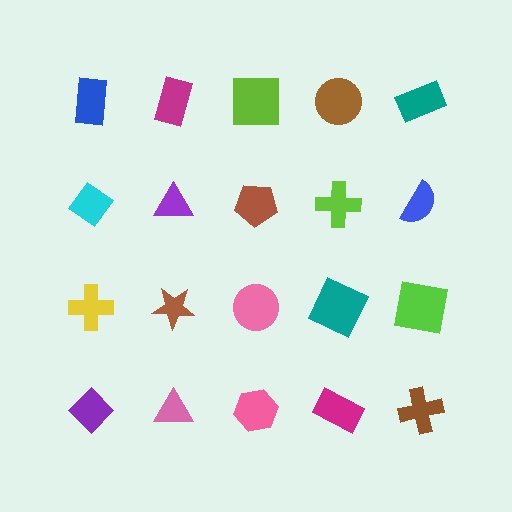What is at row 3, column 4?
A teal square.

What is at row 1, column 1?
A blue rectangle.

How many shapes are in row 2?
5 shapes.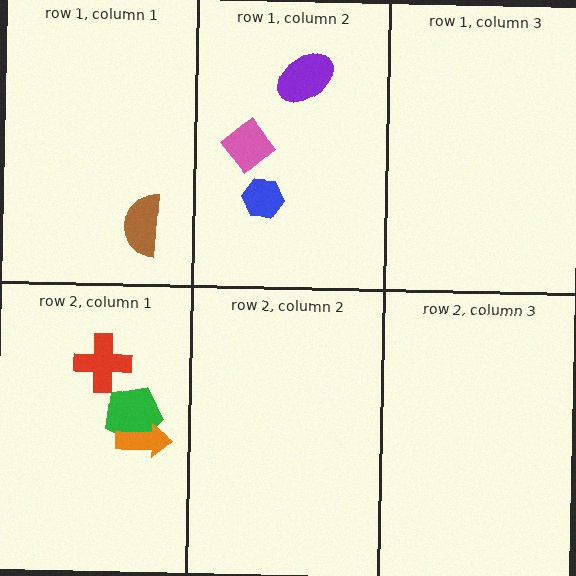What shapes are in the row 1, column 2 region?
The pink diamond, the blue hexagon, the purple ellipse.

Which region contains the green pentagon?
The row 2, column 1 region.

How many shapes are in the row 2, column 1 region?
3.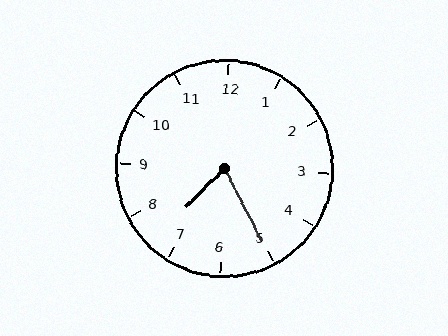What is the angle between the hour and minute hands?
Approximately 72 degrees.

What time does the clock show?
7:25.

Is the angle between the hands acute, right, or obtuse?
It is acute.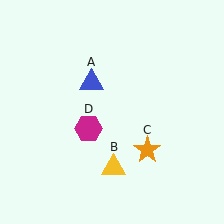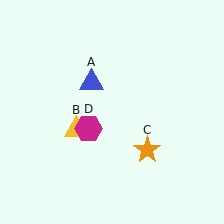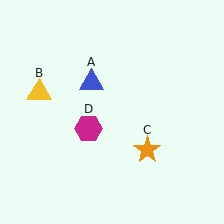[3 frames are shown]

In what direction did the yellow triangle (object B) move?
The yellow triangle (object B) moved up and to the left.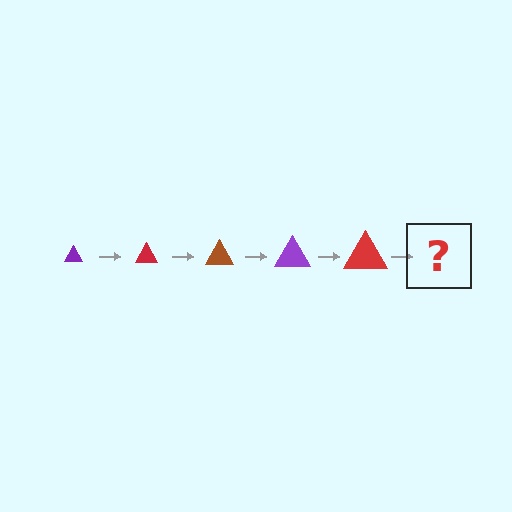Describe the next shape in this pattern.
It should be a brown triangle, larger than the previous one.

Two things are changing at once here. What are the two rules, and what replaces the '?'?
The two rules are that the triangle grows larger each step and the color cycles through purple, red, and brown. The '?' should be a brown triangle, larger than the previous one.